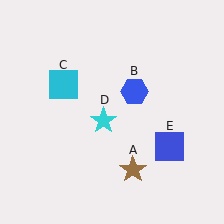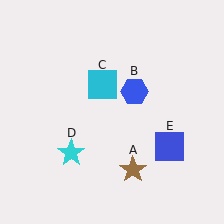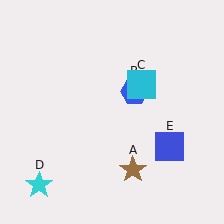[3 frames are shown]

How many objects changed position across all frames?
2 objects changed position: cyan square (object C), cyan star (object D).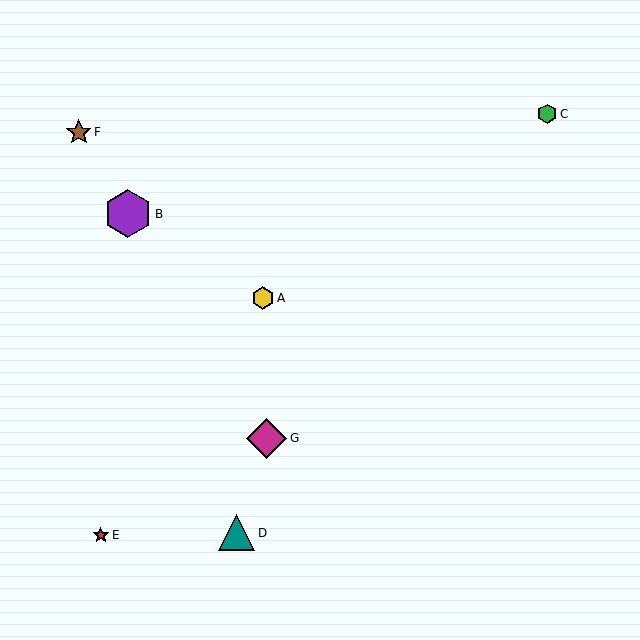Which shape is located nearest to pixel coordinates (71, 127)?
The brown star (labeled F) at (79, 132) is nearest to that location.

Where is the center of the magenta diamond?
The center of the magenta diamond is at (266, 439).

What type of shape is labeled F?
Shape F is a brown star.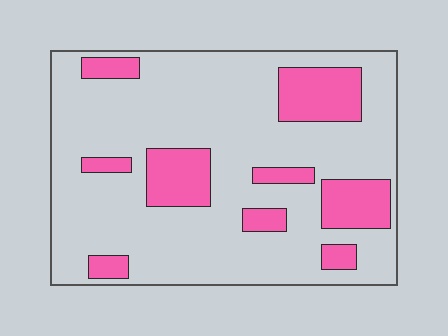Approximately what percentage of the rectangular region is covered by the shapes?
Approximately 20%.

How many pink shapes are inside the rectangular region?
9.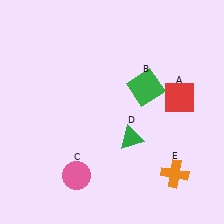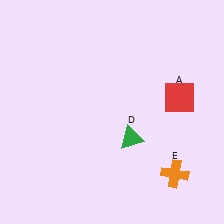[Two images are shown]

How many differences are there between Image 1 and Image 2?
There are 2 differences between the two images.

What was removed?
The pink circle (C), the green square (B) were removed in Image 2.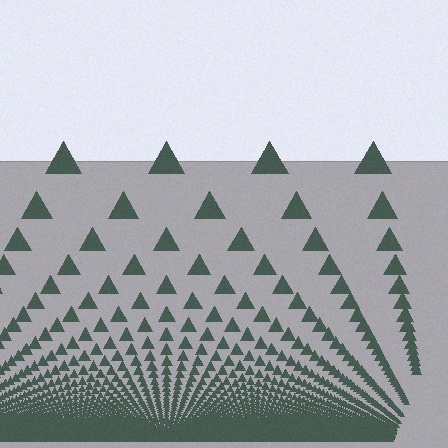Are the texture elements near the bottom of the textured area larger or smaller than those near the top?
Smaller. The gradient is inverted — elements near the bottom are smaller and denser.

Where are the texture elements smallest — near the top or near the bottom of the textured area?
Near the bottom.